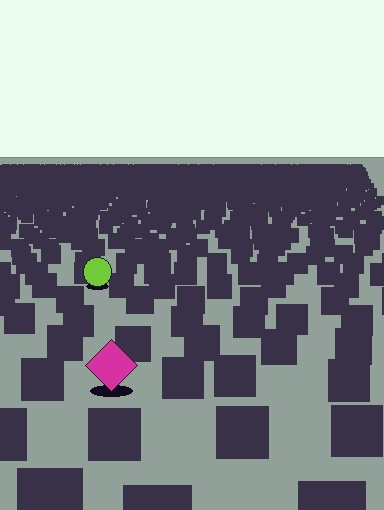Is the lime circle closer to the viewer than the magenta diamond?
No. The magenta diamond is closer — you can tell from the texture gradient: the ground texture is coarser near it.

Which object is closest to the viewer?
The magenta diamond is closest. The texture marks near it are larger and more spread out.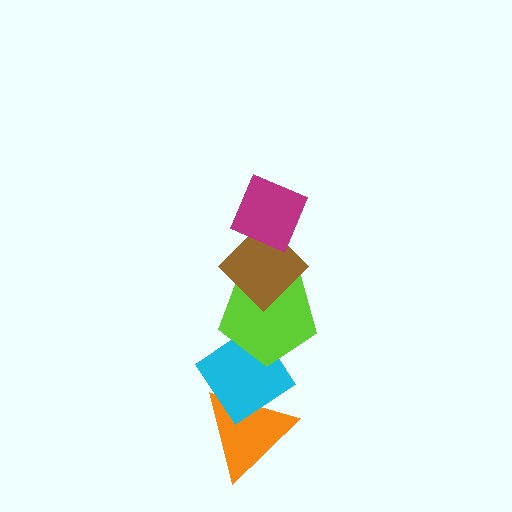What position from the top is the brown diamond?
The brown diamond is 2nd from the top.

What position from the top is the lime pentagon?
The lime pentagon is 3rd from the top.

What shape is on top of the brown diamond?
The magenta diamond is on top of the brown diamond.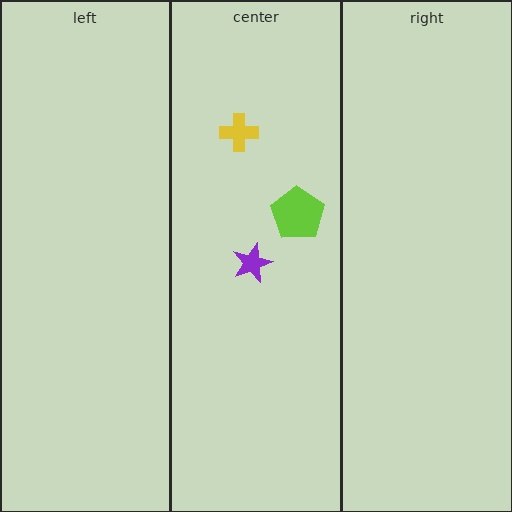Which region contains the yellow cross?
The center region.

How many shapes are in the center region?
3.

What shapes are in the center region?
The yellow cross, the purple star, the lime pentagon.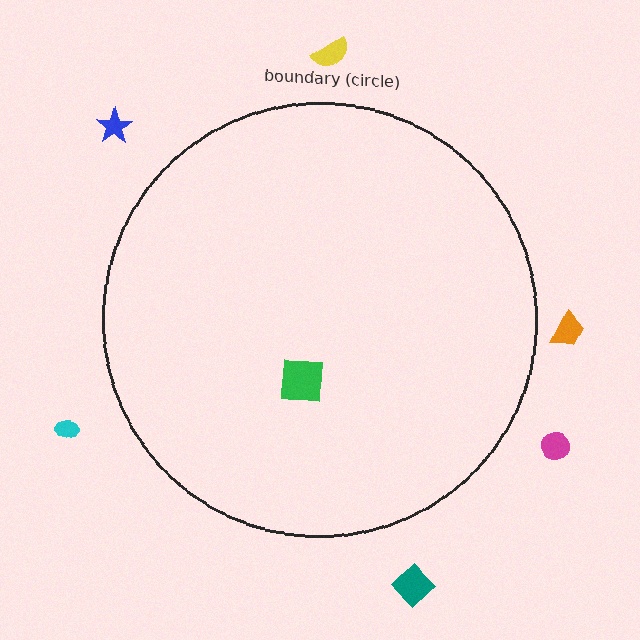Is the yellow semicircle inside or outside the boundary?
Outside.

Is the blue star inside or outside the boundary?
Outside.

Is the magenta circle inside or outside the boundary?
Outside.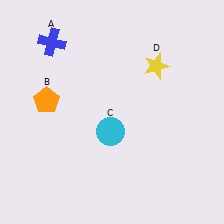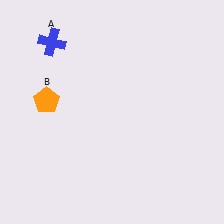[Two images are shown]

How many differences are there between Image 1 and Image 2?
There are 2 differences between the two images.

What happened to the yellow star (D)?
The yellow star (D) was removed in Image 2. It was in the top-right area of Image 1.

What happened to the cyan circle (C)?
The cyan circle (C) was removed in Image 2. It was in the bottom-left area of Image 1.